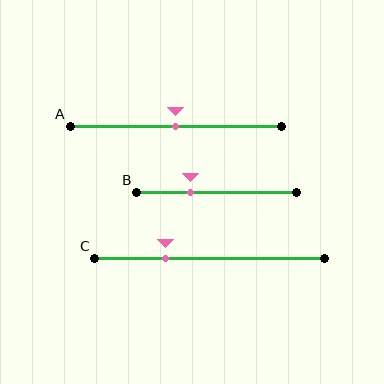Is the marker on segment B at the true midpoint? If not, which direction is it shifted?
No, the marker on segment B is shifted to the left by about 16% of the segment length.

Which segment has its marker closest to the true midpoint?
Segment A has its marker closest to the true midpoint.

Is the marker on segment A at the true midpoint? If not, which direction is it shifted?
Yes, the marker on segment A is at the true midpoint.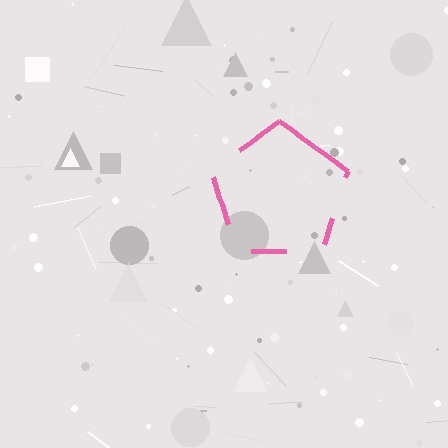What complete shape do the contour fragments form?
The contour fragments form a pentagon.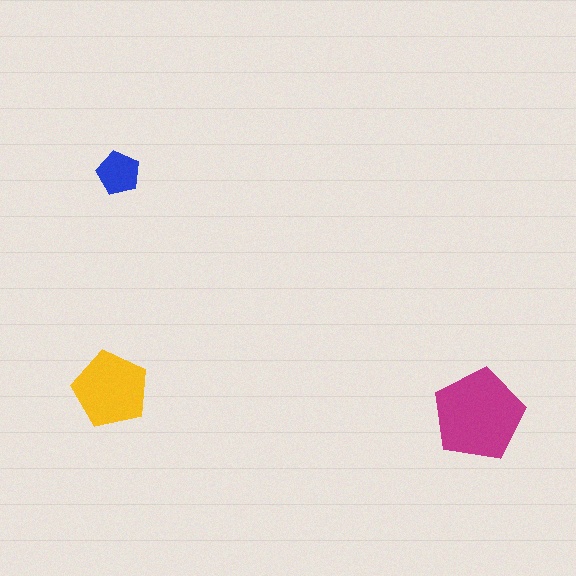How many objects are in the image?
There are 3 objects in the image.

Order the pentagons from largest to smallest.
the magenta one, the yellow one, the blue one.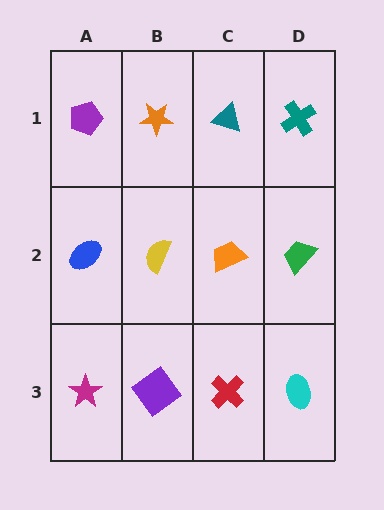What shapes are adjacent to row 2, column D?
A teal cross (row 1, column D), a cyan ellipse (row 3, column D), an orange trapezoid (row 2, column C).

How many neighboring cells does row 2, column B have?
4.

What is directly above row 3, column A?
A blue ellipse.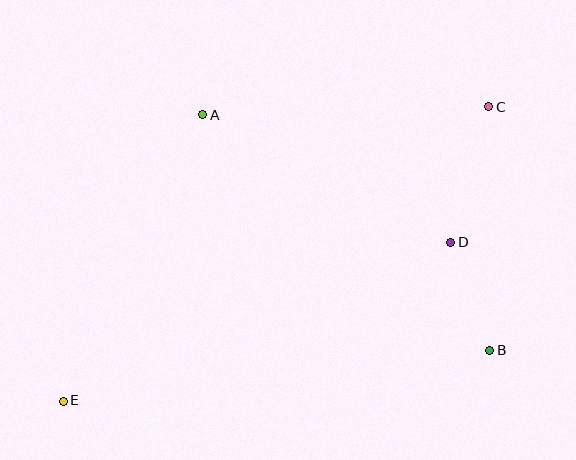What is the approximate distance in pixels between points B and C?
The distance between B and C is approximately 243 pixels.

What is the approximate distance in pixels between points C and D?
The distance between C and D is approximately 140 pixels.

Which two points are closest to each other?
Points B and D are closest to each other.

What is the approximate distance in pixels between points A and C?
The distance between A and C is approximately 286 pixels.